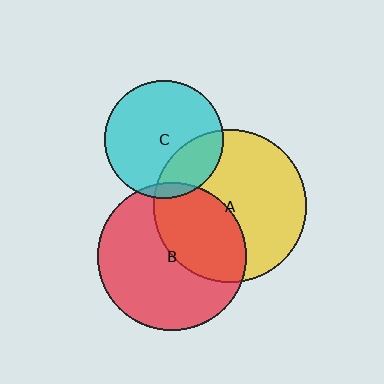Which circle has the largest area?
Circle A (yellow).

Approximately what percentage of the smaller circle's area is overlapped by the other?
Approximately 40%.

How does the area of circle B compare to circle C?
Approximately 1.6 times.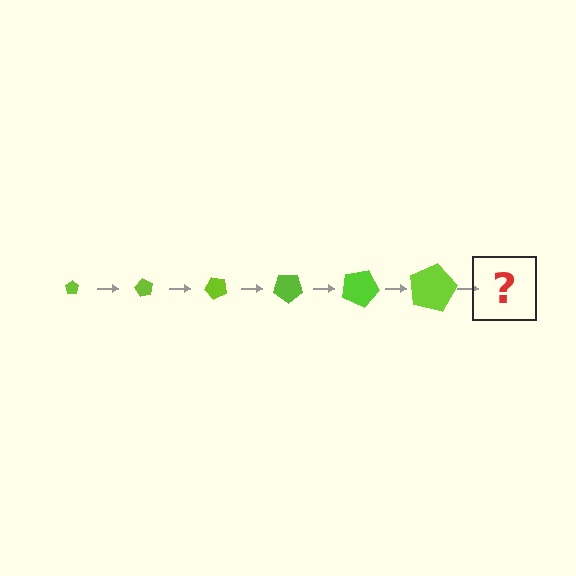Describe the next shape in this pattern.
It should be a pentagon, larger than the previous one and rotated 360 degrees from the start.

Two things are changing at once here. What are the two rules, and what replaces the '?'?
The two rules are that the pentagon grows larger each step and it rotates 60 degrees each step. The '?' should be a pentagon, larger than the previous one and rotated 360 degrees from the start.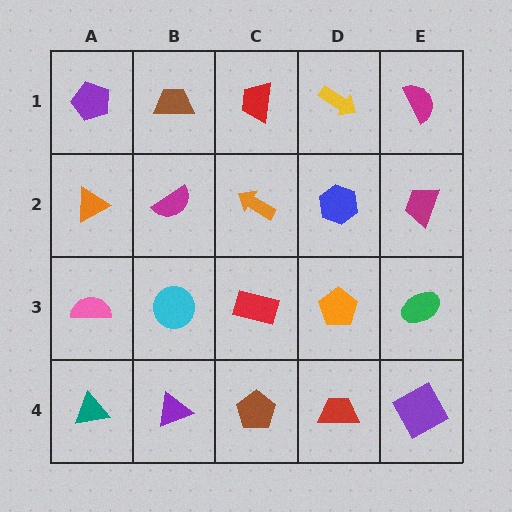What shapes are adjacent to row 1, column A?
An orange triangle (row 2, column A), a brown trapezoid (row 1, column B).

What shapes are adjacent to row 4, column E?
A green ellipse (row 3, column E), a red trapezoid (row 4, column D).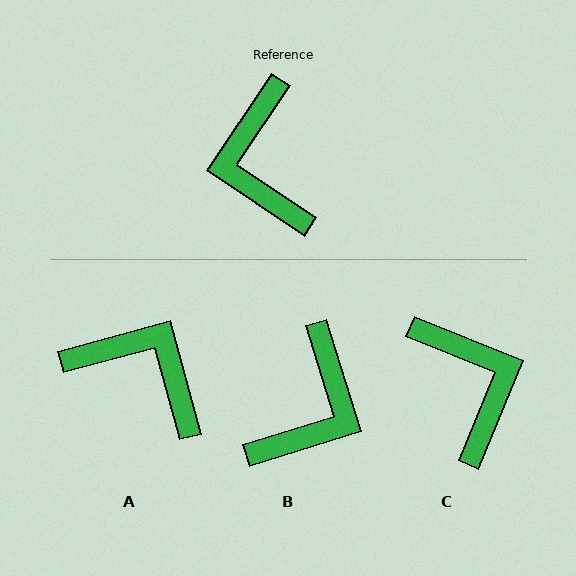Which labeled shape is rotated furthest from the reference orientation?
C, about 168 degrees away.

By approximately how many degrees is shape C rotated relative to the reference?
Approximately 168 degrees clockwise.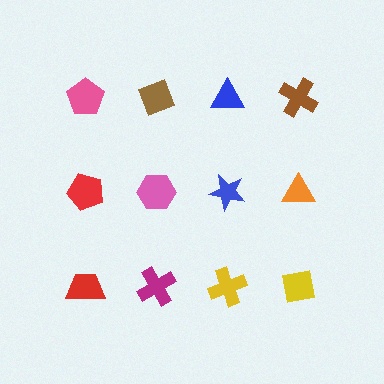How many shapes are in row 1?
4 shapes.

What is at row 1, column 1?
A pink pentagon.